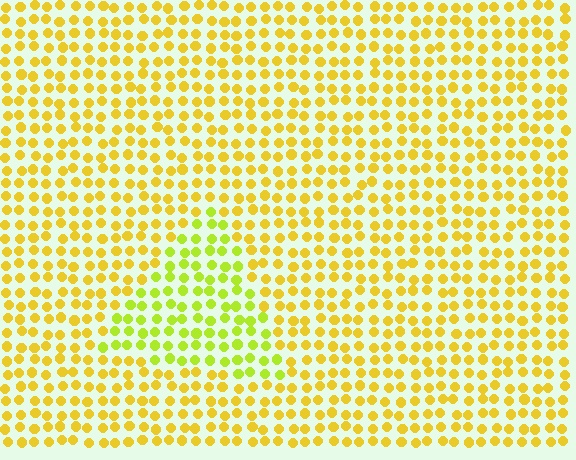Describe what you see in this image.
The image is filled with small yellow elements in a uniform arrangement. A triangle-shaped region is visible where the elements are tinted to a slightly different hue, forming a subtle color boundary.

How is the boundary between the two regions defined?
The boundary is defined purely by a slight shift in hue (about 30 degrees). Spacing, size, and orientation are identical on both sides.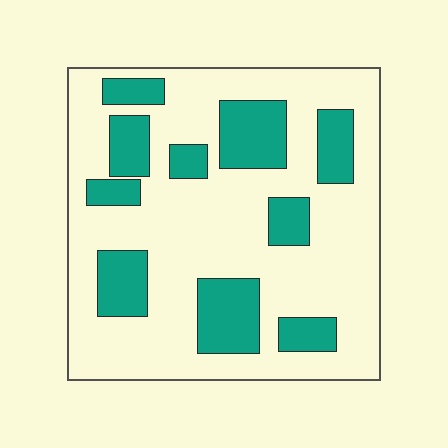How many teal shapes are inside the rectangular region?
10.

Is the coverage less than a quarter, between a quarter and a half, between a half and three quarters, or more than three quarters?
Between a quarter and a half.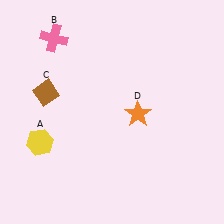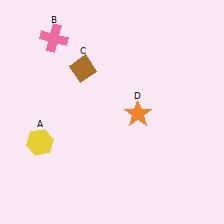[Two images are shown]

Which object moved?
The brown diamond (C) moved right.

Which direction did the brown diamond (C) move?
The brown diamond (C) moved right.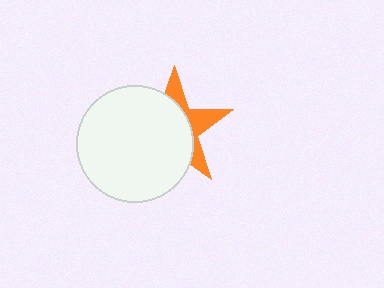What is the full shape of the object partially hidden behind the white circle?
The partially hidden object is an orange star.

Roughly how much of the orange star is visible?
A small part of it is visible (roughly 34%).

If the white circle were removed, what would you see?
You would see the complete orange star.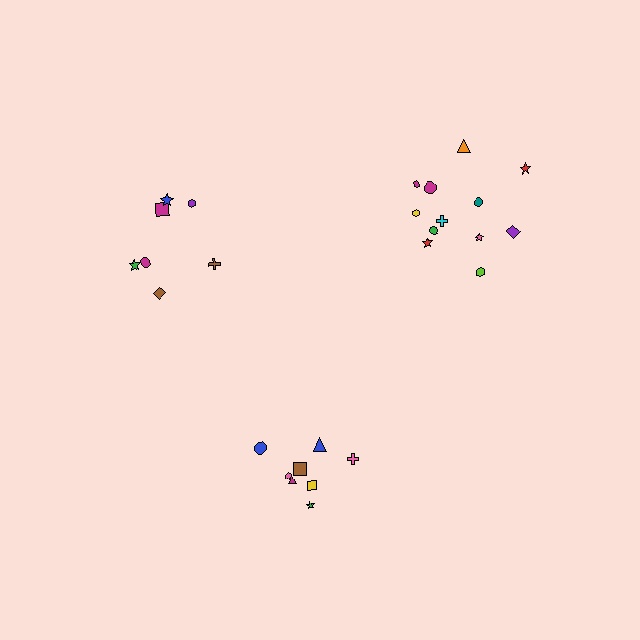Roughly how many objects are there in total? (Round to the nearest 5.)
Roughly 25 objects in total.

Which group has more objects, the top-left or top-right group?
The top-right group.